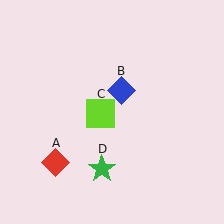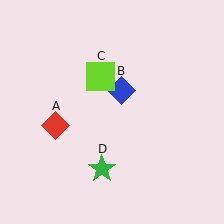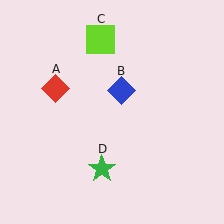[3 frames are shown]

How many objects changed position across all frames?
2 objects changed position: red diamond (object A), lime square (object C).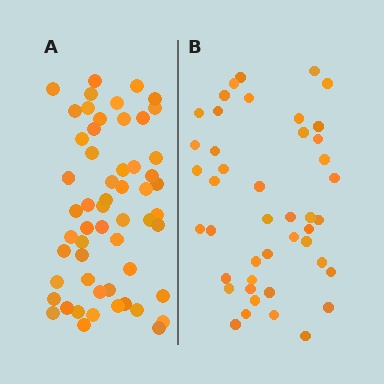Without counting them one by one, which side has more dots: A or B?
Region A (the left region) has more dots.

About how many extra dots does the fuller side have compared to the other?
Region A has roughly 12 or so more dots than region B.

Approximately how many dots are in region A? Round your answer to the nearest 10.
About 60 dots. (The exact count is 56, which rounds to 60.)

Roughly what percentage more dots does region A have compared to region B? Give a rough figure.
About 25% more.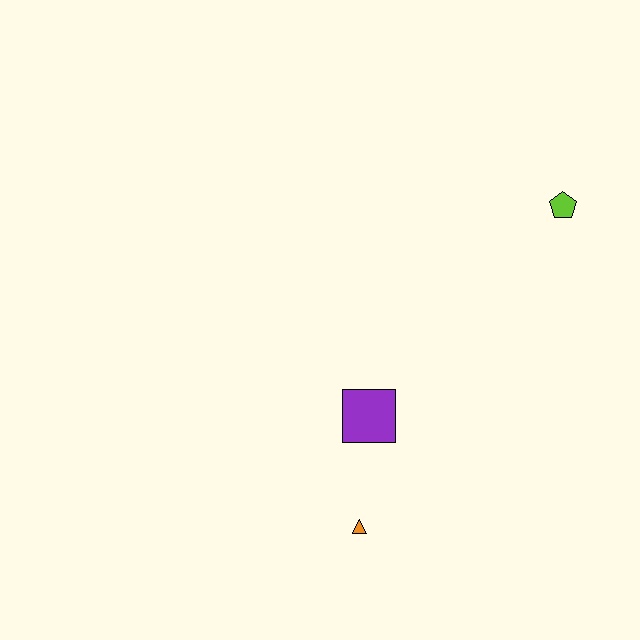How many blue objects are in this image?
There are no blue objects.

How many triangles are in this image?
There is 1 triangle.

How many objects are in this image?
There are 3 objects.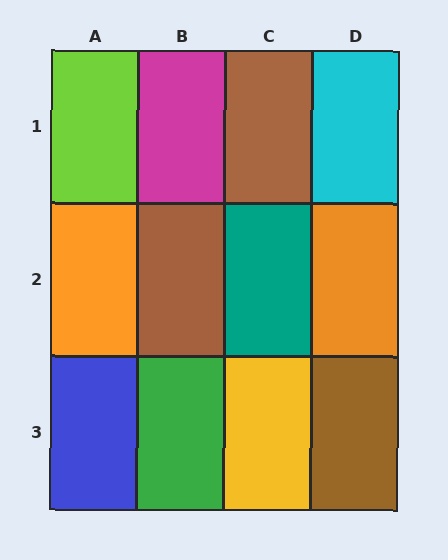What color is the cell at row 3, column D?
Brown.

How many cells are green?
1 cell is green.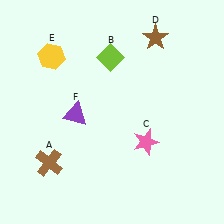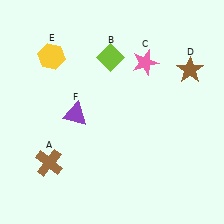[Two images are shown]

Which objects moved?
The objects that moved are: the pink star (C), the brown star (D).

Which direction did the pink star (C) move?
The pink star (C) moved up.